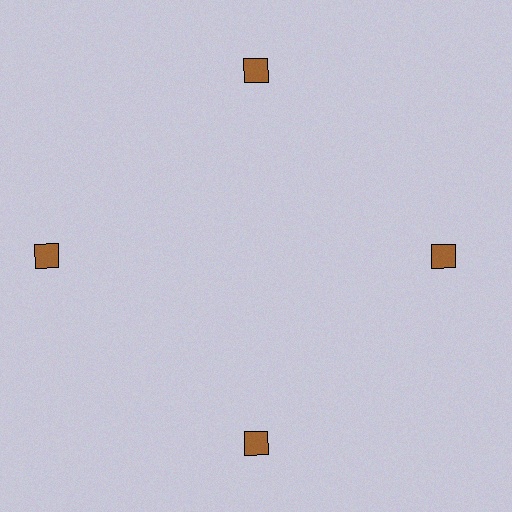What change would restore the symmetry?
The symmetry would be restored by moving it inward, back onto the ring so that all 4 diamonds sit at equal angles and equal distance from the center.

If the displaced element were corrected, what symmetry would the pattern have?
It would have 4-fold rotational symmetry — the pattern would map onto itself every 90 degrees.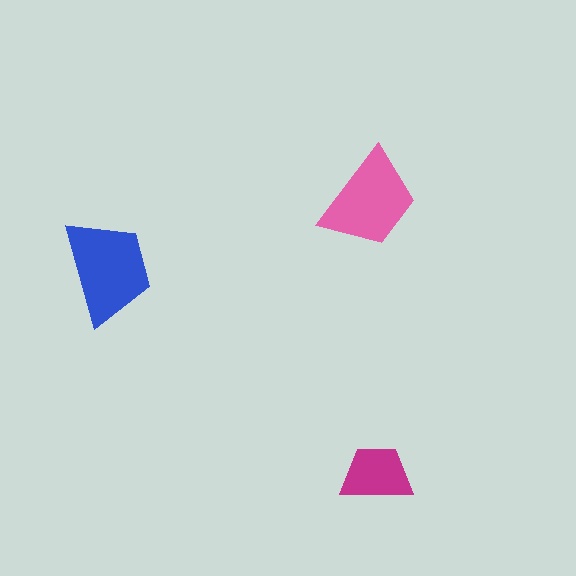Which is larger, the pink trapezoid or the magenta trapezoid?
The pink one.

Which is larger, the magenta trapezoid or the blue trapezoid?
The blue one.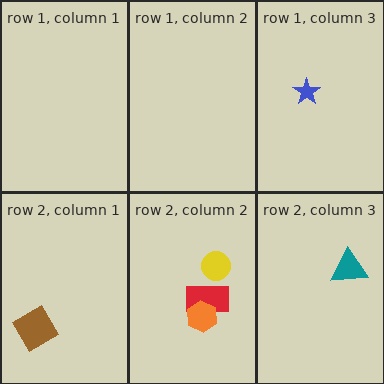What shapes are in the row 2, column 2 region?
The yellow circle, the red rectangle, the orange hexagon.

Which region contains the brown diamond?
The row 2, column 1 region.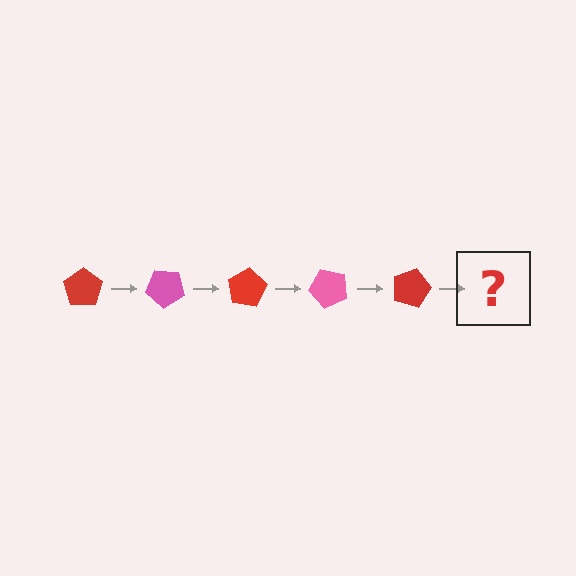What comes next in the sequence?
The next element should be a pink pentagon, rotated 200 degrees from the start.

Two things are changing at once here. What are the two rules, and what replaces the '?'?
The two rules are that it rotates 40 degrees each step and the color cycles through red and pink. The '?' should be a pink pentagon, rotated 200 degrees from the start.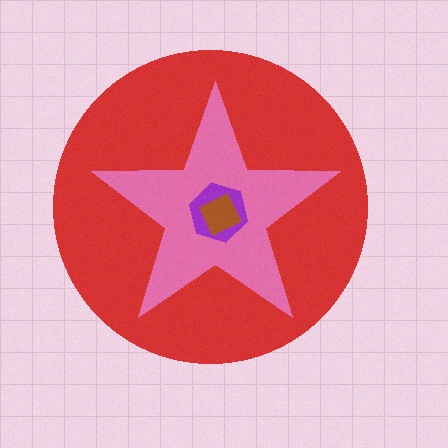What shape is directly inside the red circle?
The pink star.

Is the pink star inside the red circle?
Yes.